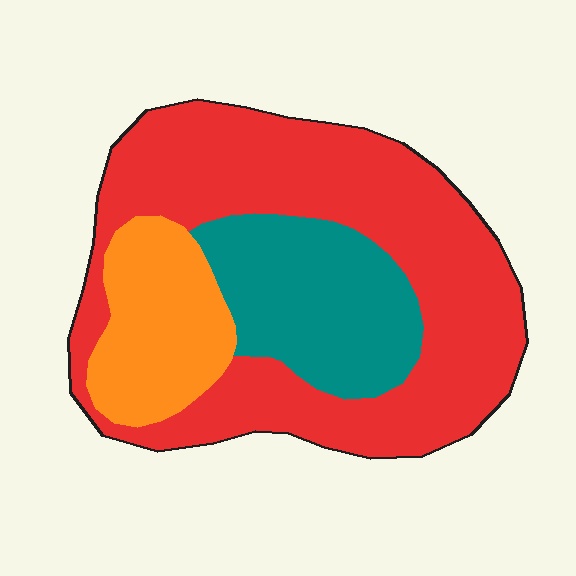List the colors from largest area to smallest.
From largest to smallest: red, teal, orange.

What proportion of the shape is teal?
Teal takes up between a sixth and a third of the shape.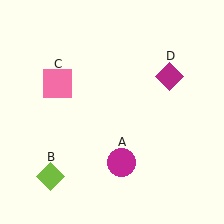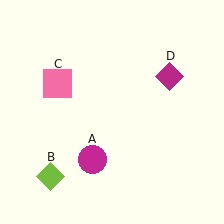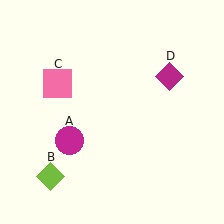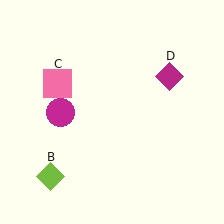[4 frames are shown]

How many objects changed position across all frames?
1 object changed position: magenta circle (object A).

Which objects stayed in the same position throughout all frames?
Lime diamond (object B) and pink square (object C) and magenta diamond (object D) remained stationary.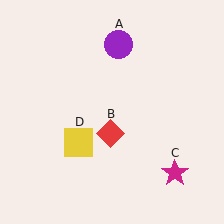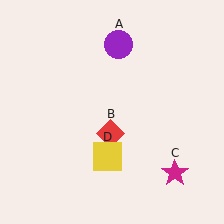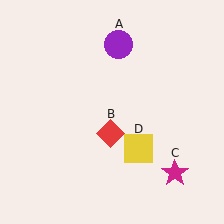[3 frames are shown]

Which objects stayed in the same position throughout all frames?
Purple circle (object A) and red diamond (object B) and magenta star (object C) remained stationary.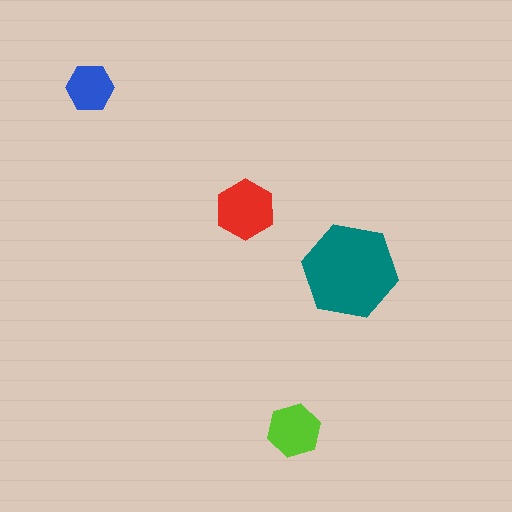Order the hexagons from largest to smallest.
the teal one, the red one, the lime one, the blue one.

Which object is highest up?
The blue hexagon is topmost.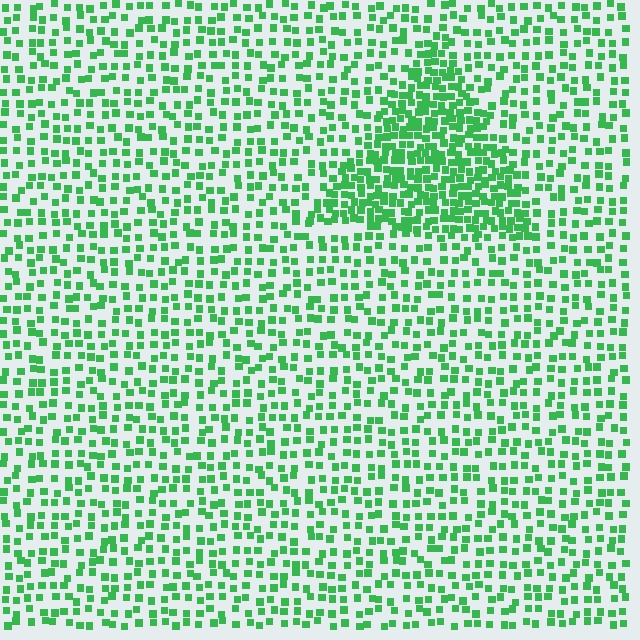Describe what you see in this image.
The image contains small green elements arranged at two different densities. A triangle-shaped region is visible where the elements are more densely packed than the surrounding area.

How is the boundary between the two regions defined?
The boundary is defined by a change in element density (approximately 2.1x ratio). All elements are the same color, size, and shape.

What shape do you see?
I see a triangle.